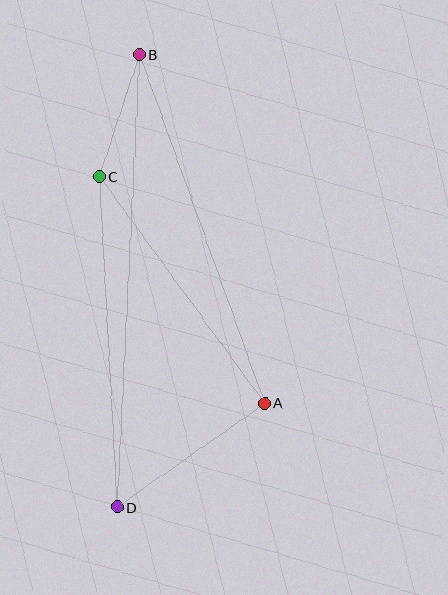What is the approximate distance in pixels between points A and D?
The distance between A and D is approximately 180 pixels.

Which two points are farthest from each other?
Points B and D are farthest from each other.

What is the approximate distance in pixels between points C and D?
The distance between C and D is approximately 331 pixels.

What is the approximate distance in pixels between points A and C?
The distance between A and C is approximately 281 pixels.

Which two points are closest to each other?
Points B and C are closest to each other.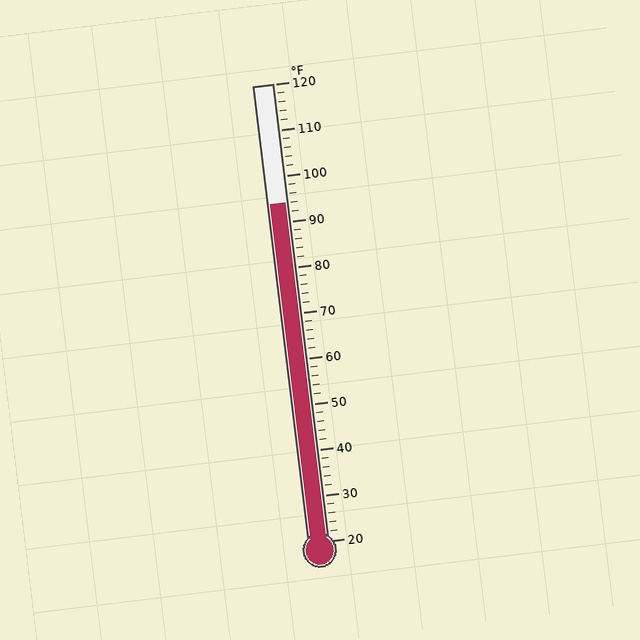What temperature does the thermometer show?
The thermometer shows approximately 94°F.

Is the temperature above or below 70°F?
The temperature is above 70°F.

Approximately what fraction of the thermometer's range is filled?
The thermometer is filled to approximately 75% of its range.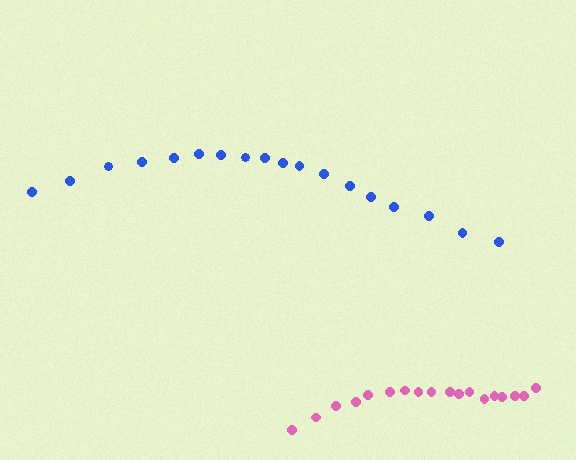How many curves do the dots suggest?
There are 2 distinct paths.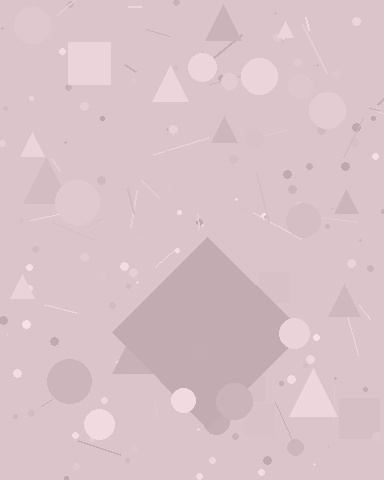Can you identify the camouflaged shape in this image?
The camouflaged shape is a diamond.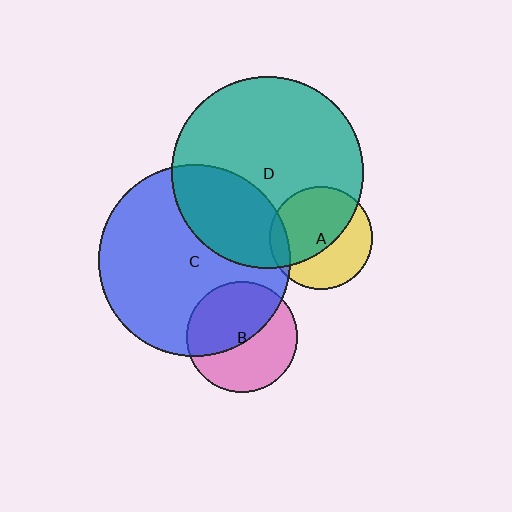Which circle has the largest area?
Circle D (teal).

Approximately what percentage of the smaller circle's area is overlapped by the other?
Approximately 50%.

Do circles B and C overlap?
Yes.